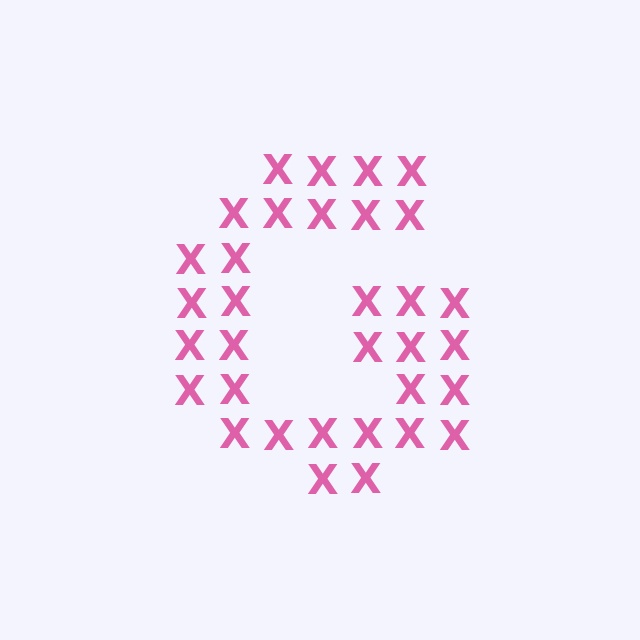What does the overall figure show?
The overall figure shows the letter G.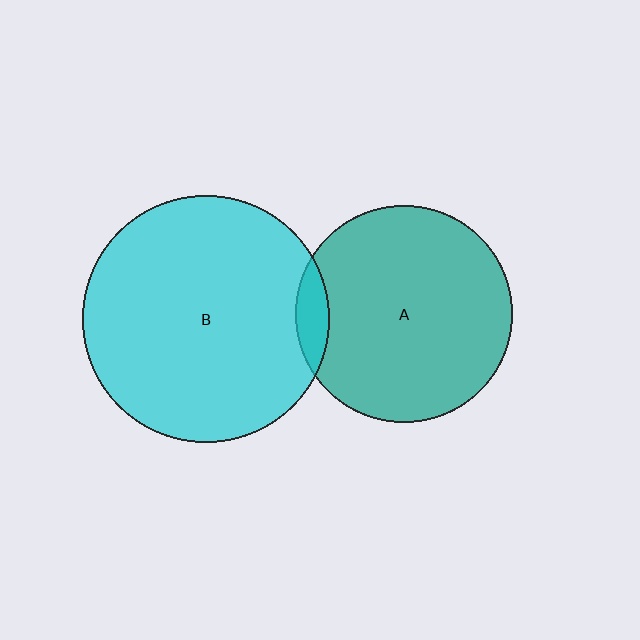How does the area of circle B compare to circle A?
Approximately 1.3 times.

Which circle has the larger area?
Circle B (cyan).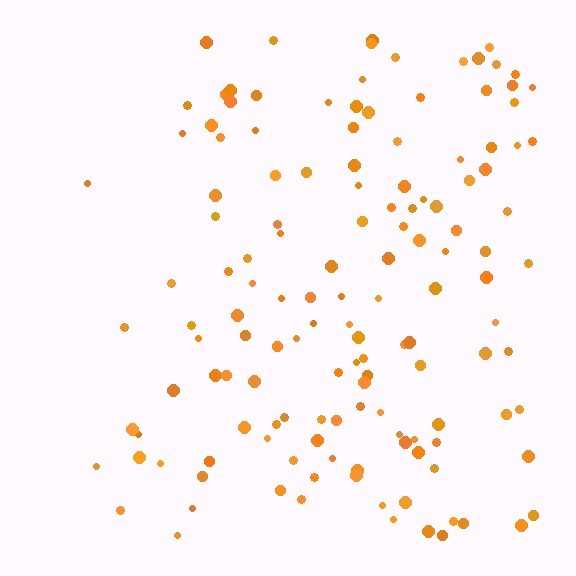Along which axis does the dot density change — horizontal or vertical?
Horizontal.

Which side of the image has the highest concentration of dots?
The right.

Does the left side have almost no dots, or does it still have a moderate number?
Still a moderate number, just noticeably fewer than the right.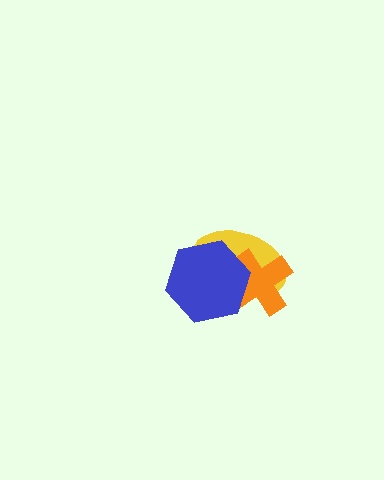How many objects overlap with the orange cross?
2 objects overlap with the orange cross.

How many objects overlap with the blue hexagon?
2 objects overlap with the blue hexagon.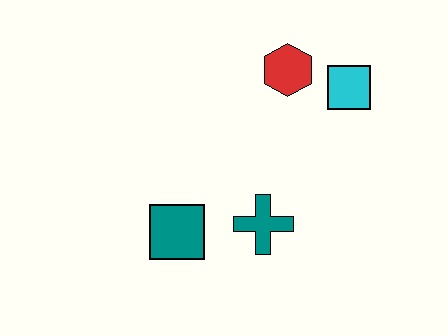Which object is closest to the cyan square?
The red hexagon is closest to the cyan square.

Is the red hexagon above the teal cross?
Yes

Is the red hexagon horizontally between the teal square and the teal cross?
No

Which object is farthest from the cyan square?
The teal square is farthest from the cyan square.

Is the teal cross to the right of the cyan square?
No